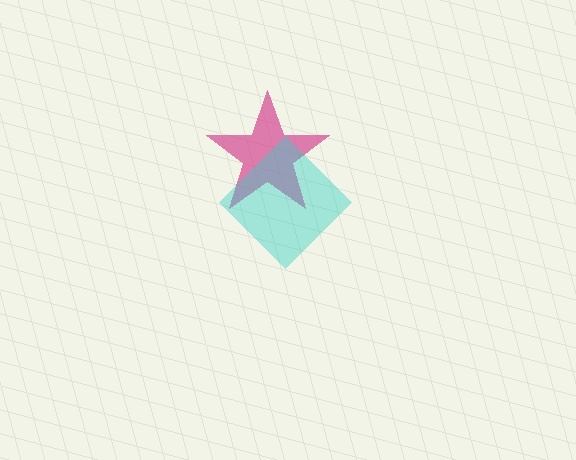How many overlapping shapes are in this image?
There are 2 overlapping shapes in the image.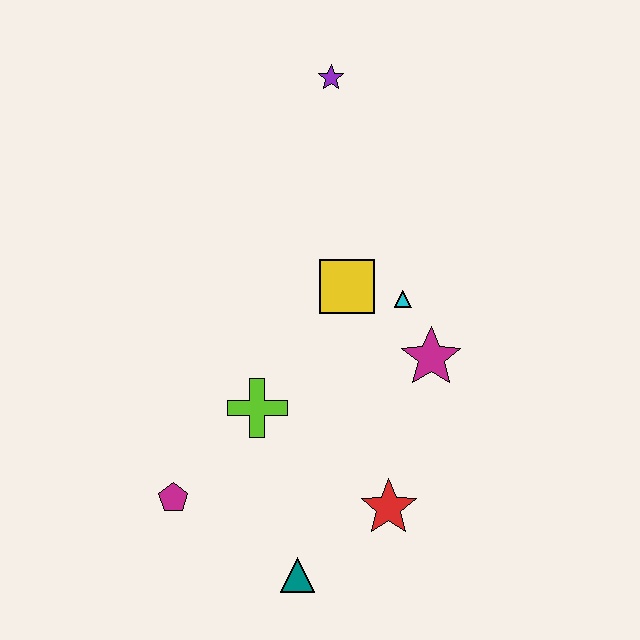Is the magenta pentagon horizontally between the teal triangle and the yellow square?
No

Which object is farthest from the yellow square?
The teal triangle is farthest from the yellow square.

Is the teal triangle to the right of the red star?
No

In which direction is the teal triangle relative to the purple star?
The teal triangle is below the purple star.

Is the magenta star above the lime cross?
Yes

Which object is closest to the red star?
The teal triangle is closest to the red star.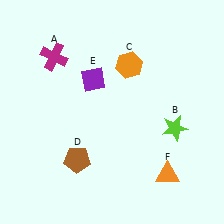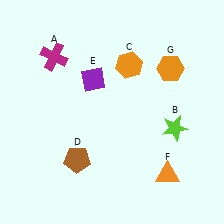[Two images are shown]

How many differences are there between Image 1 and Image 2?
There is 1 difference between the two images.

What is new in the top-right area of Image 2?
An orange hexagon (G) was added in the top-right area of Image 2.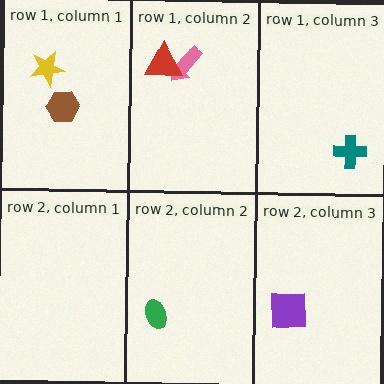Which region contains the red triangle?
The row 1, column 2 region.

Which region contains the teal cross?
The row 1, column 3 region.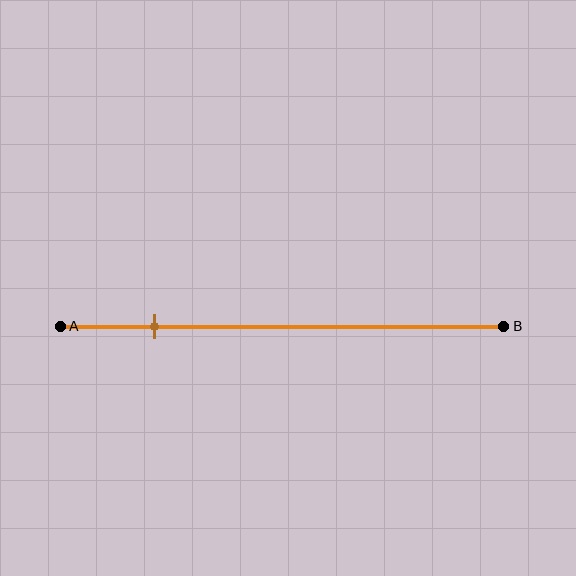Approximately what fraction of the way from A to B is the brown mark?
The brown mark is approximately 20% of the way from A to B.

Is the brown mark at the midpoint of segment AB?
No, the mark is at about 20% from A, not at the 50% midpoint.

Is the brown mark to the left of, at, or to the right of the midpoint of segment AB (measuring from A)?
The brown mark is to the left of the midpoint of segment AB.